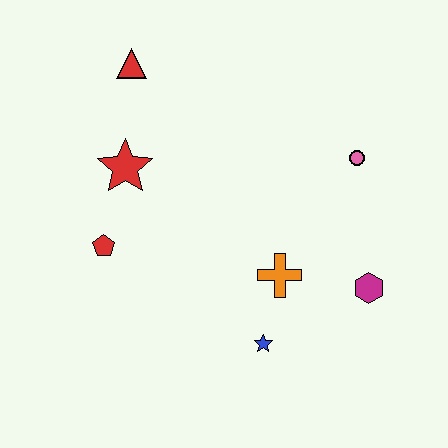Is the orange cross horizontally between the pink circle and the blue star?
Yes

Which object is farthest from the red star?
The magenta hexagon is farthest from the red star.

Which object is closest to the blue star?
The orange cross is closest to the blue star.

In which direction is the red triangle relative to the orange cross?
The red triangle is above the orange cross.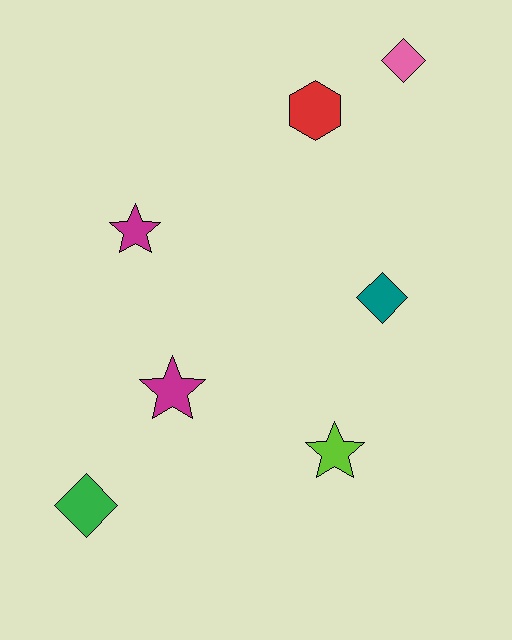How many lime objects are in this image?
There is 1 lime object.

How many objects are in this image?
There are 7 objects.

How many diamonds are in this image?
There are 3 diamonds.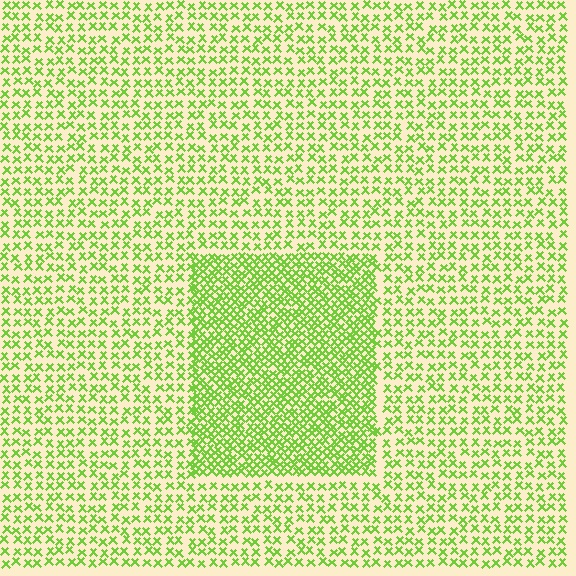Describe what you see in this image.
The image contains small lime elements arranged at two different densities. A rectangle-shaped region is visible where the elements are more densely packed than the surrounding area.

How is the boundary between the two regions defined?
The boundary is defined by a change in element density (approximately 2.0x ratio). All elements are the same color, size, and shape.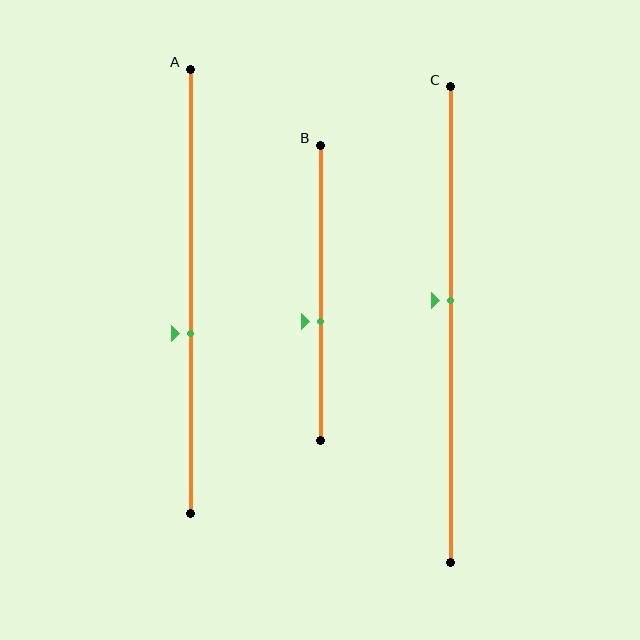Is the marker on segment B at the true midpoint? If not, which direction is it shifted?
No, the marker on segment B is shifted downward by about 10% of the segment length.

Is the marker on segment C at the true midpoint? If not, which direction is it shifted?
No, the marker on segment C is shifted upward by about 5% of the segment length.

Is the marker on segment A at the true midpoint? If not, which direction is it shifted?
No, the marker on segment A is shifted downward by about 9% of the segment length.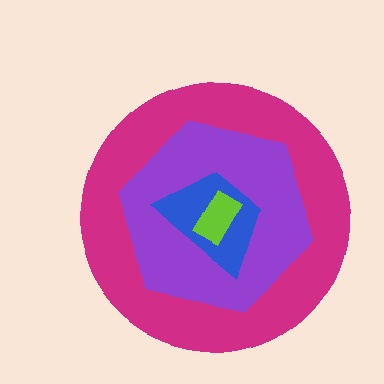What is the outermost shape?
The magenta circle.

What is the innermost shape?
The lime rectangle.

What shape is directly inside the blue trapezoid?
The lime rectangle.